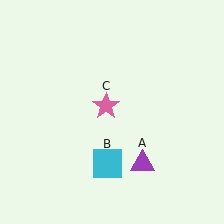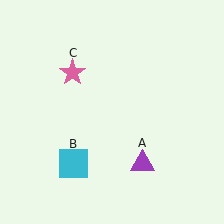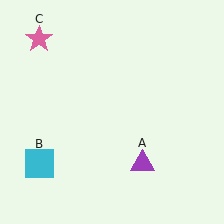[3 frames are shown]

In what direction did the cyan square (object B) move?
The cyan square (object B) moved left.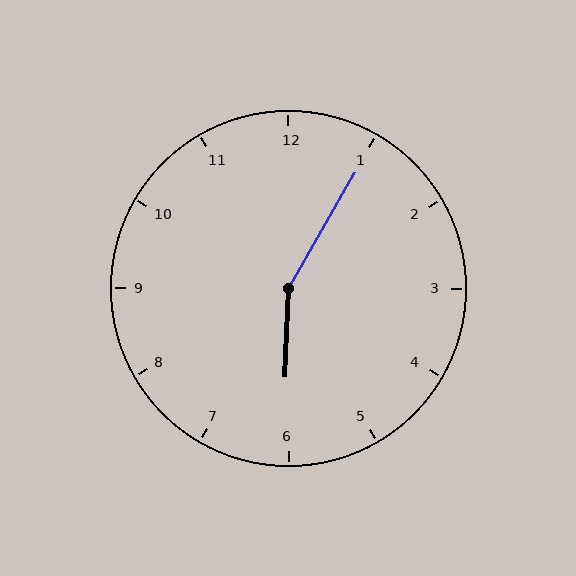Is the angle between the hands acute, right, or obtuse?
It is obtuse.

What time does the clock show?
6:05.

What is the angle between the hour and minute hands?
Approximately 152 degrees.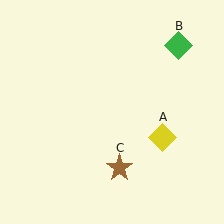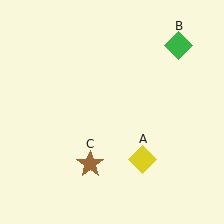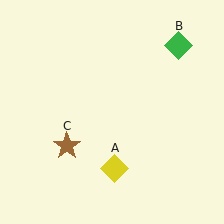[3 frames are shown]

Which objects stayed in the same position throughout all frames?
Green diamond (object B) remained stationary.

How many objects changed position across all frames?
2 objects changed position: yellow diamond (object A), brown star (object C).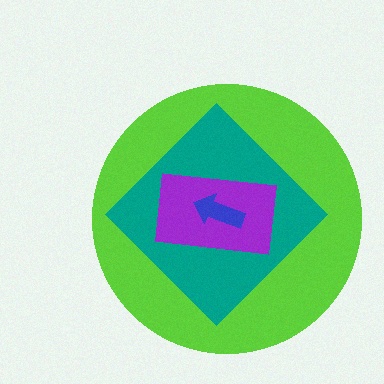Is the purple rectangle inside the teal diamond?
Yes.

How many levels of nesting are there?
4.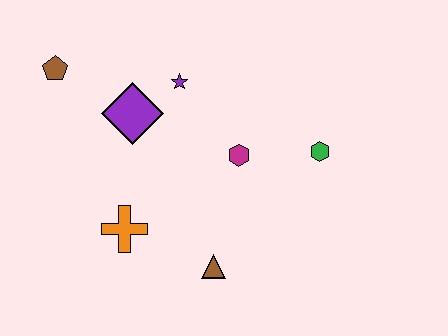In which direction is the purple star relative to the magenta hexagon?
The purple star is above the magenta hexagon.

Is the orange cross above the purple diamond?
No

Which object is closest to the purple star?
The purple diamond is closest to the purple star.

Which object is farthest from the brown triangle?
The brown pentagon is farthest from the brown triangle.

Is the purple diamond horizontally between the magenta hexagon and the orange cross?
Yes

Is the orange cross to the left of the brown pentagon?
No